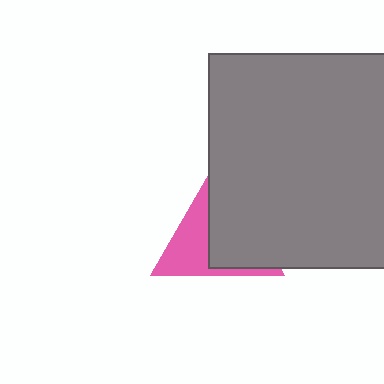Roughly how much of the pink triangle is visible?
A small part of it is visible (roughly 42%).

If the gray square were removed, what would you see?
You would see the complete pink triangle.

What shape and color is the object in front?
The object in front is a gray square.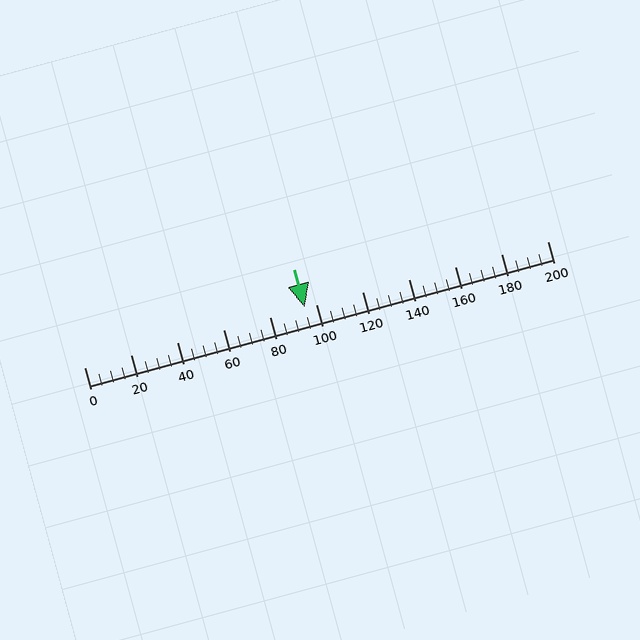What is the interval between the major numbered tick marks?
The major tick marks are spaced 20 units apart.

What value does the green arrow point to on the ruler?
The green arrow points to approximately 95.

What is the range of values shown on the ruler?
The ruler shows values from 0 to 200.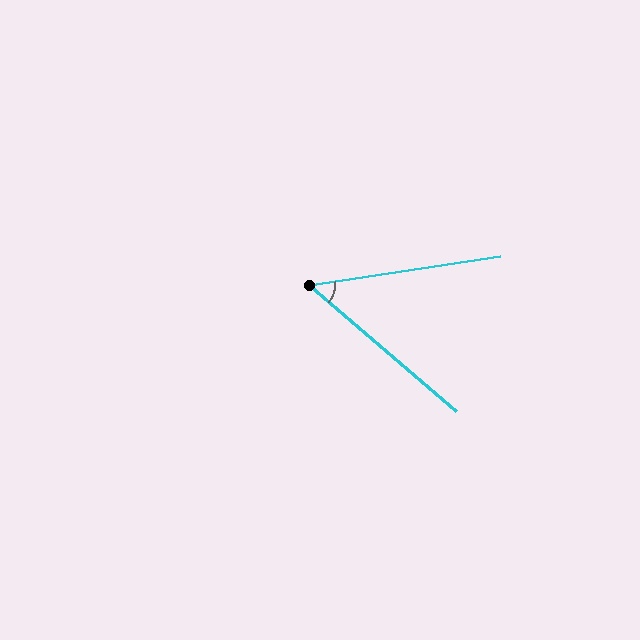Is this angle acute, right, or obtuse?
It is acute.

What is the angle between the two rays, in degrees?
Approximately 49 degrees.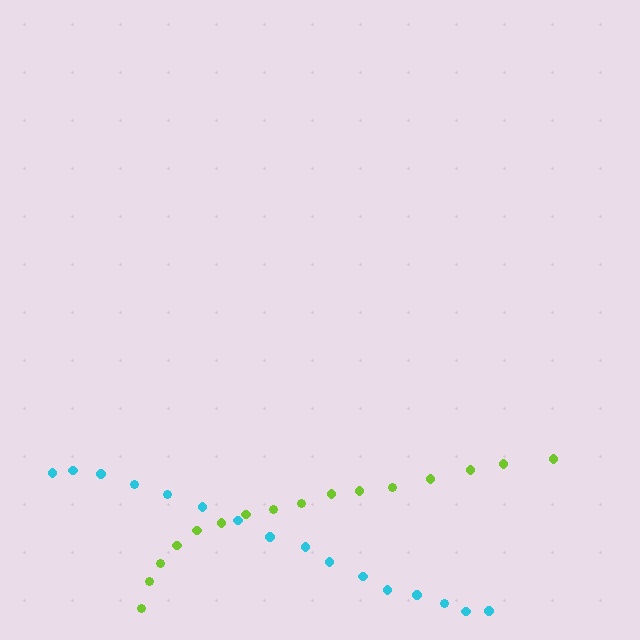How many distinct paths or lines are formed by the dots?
There are 2 distinct paths.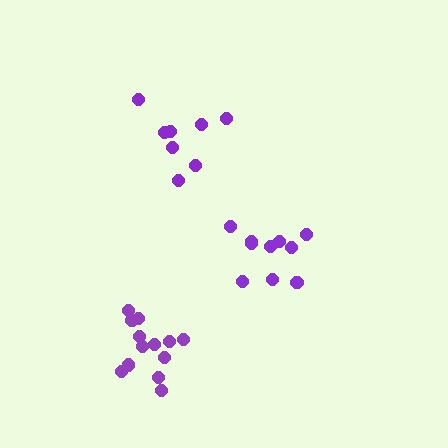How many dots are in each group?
Group 1: 8 dots, Group 2: 13 dots, Group 3: 10 dots (31 total).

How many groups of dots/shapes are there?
There are 3 groups.